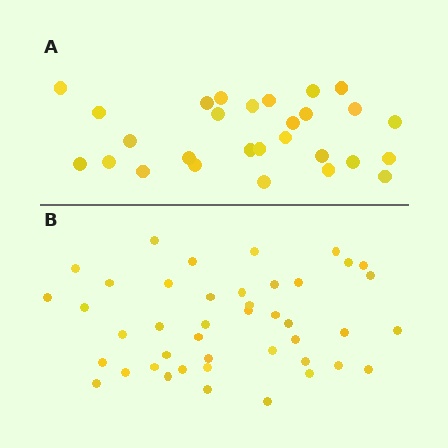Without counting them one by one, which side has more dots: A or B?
Region B (the bottom region) has more dots.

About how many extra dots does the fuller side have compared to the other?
Region B has approximately 15 more dots than region A.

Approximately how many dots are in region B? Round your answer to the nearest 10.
About 40 dots. (The exact count is 43, which rounds to 40.)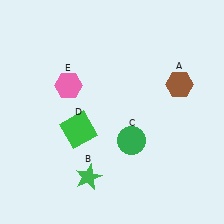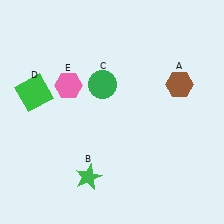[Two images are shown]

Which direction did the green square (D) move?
The green square (D) moved left.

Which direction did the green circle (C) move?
The green circle (C) moved up.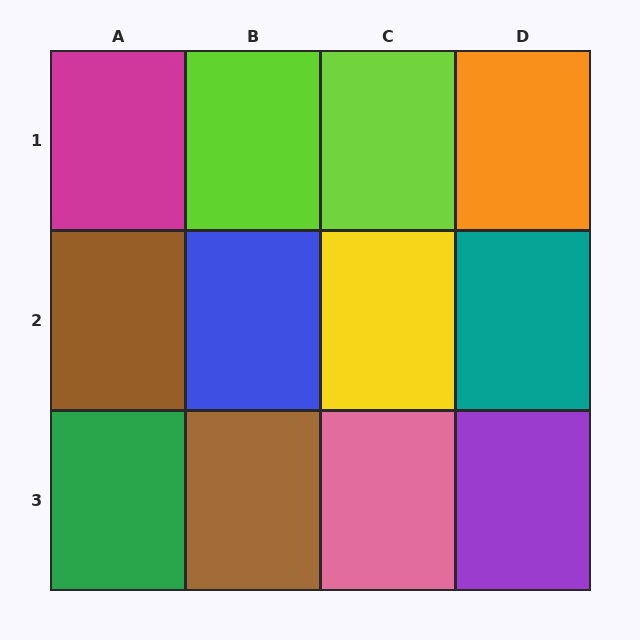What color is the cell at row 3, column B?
Brown.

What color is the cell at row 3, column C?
Pink.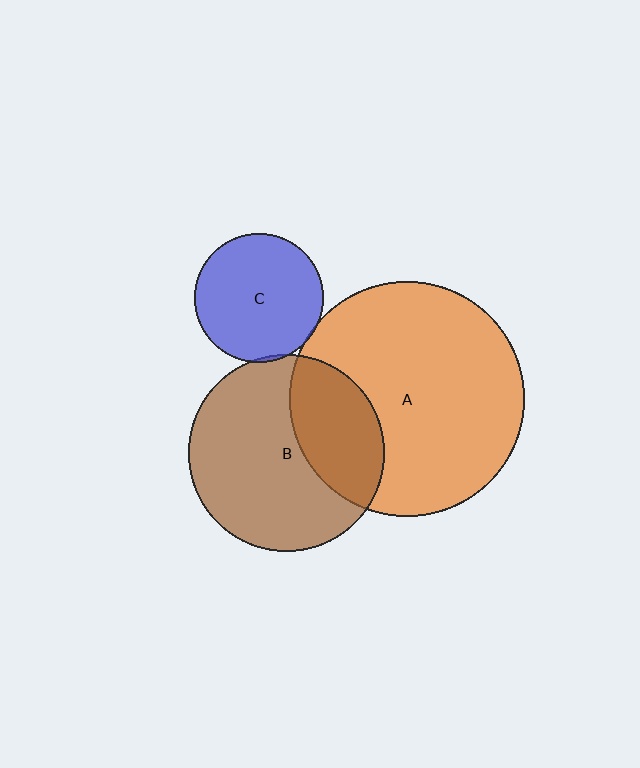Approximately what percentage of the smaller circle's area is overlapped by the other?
Approximately 5%.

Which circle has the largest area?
Circle A (orange).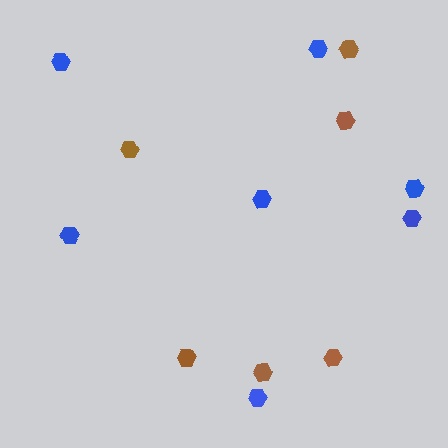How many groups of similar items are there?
There are 2 groups: one group of brown hexagons (6) and one group of blue hexagons (7).